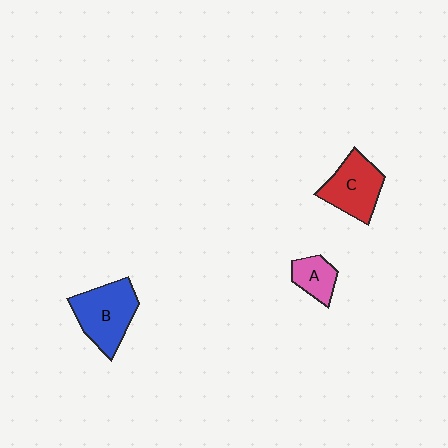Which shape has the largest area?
Shape B (blue).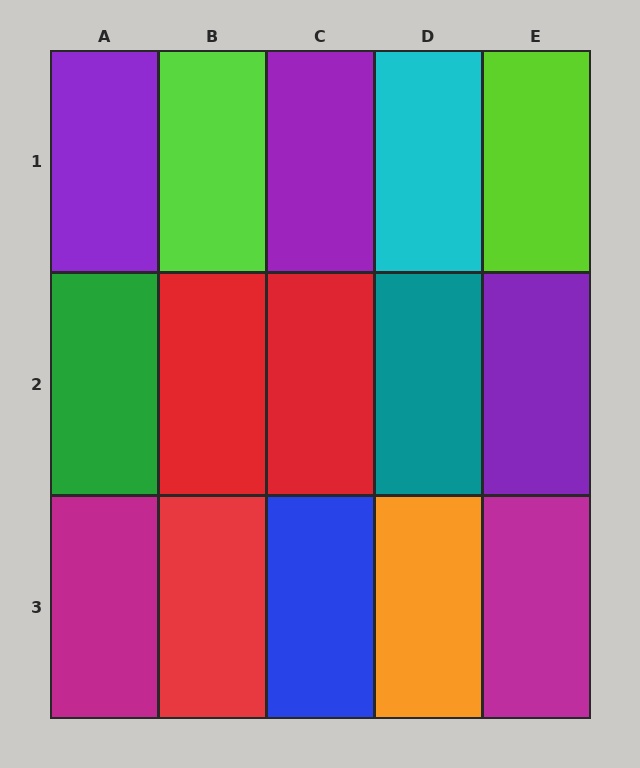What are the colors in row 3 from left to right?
Magenta, red, blue, orange, magenta.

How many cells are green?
1 cell is green.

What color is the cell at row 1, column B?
Lime.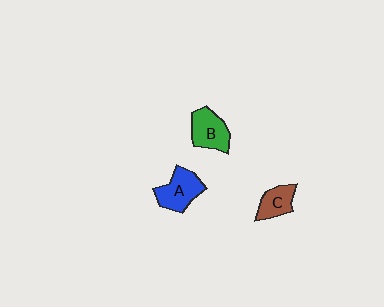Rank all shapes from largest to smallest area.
From largest to smallest: A (blue), B (green), C (brown).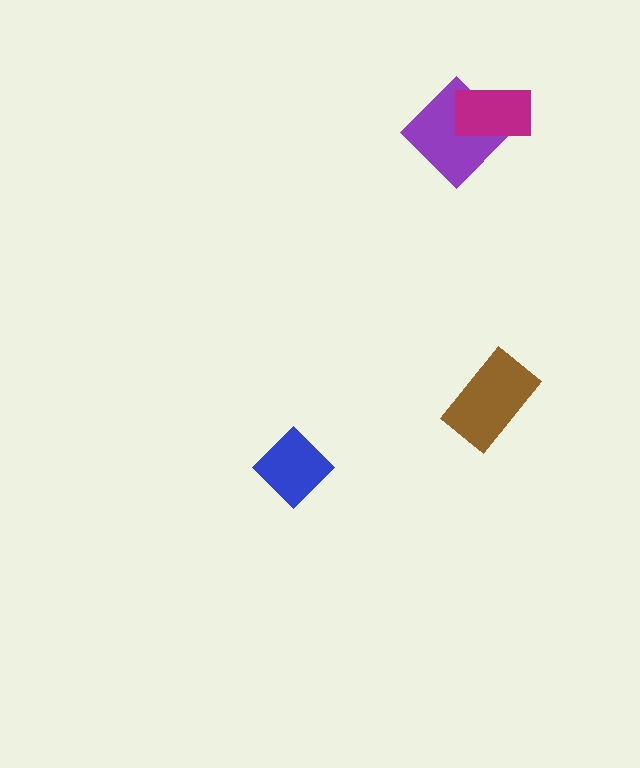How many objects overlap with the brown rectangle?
0 objects overlap with the brown rectangle.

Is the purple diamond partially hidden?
Yes, it is partially covered by another shape.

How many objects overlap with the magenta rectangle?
1 object overlaps with the magenta rectangle.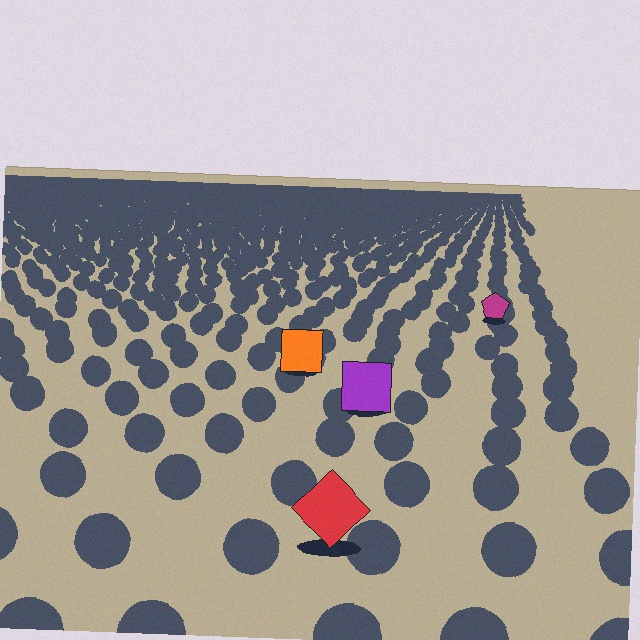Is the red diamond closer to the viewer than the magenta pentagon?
Yes. The red diamond is closer — you can tell from the texture gradient: the ground texture is coarser near it.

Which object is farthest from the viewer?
The magenta pentagon is farthest from the viewer. It appears smaller and the ground texture around it is denser.